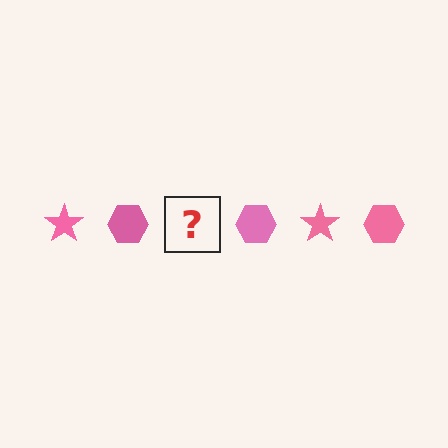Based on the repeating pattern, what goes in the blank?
The blank should be a pink star.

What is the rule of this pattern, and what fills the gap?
The rule is that the pattern cycles through star, hexagon shapes in pink. The gap should be filled with a pink star.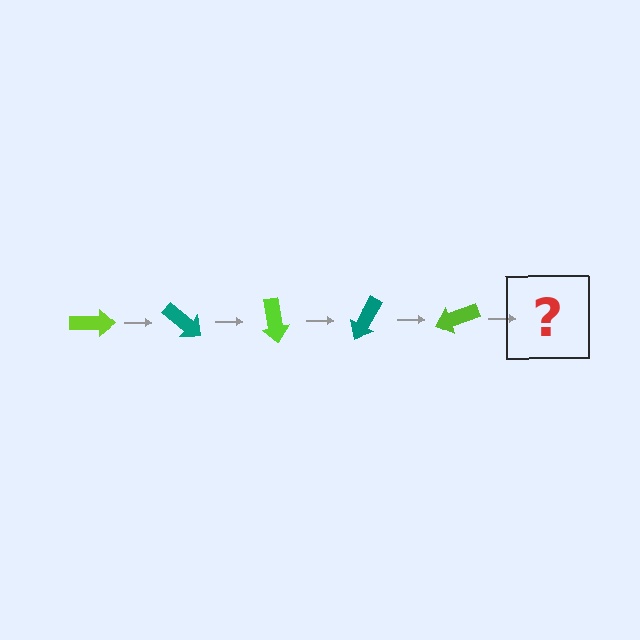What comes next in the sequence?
The next element should be a teal arrow, rotated 200 degrees from the start.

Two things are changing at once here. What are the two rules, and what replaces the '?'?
The two rules are that it rotates 40 degrees each step and the color cycles through lime and teal. The '?' should be a teal arrow, rotated 200 degrees from the start.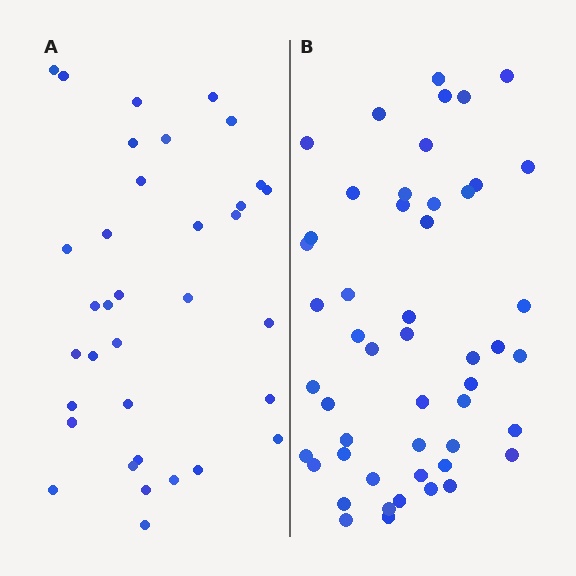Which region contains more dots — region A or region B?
Region B (the right region) has more dots.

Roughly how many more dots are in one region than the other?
Region B has approximately 15 more dots than region A.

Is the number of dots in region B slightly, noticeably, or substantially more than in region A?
Region B has noticeably more, but not dramatically so. The ratio is roughly 1.4 to 1.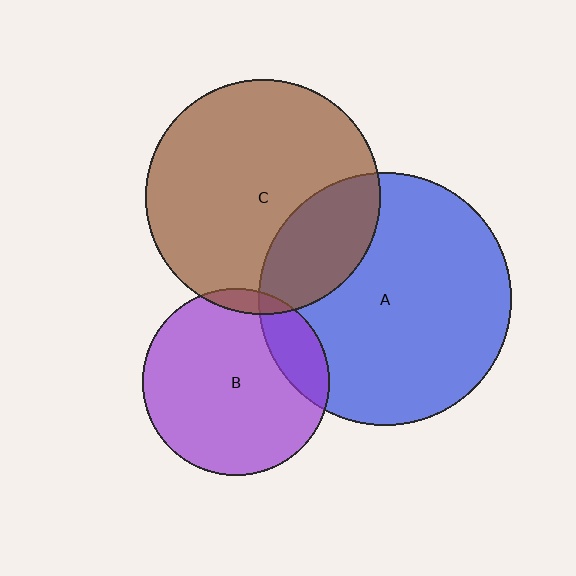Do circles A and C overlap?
Yes.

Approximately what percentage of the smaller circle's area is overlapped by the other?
Approximately 25%.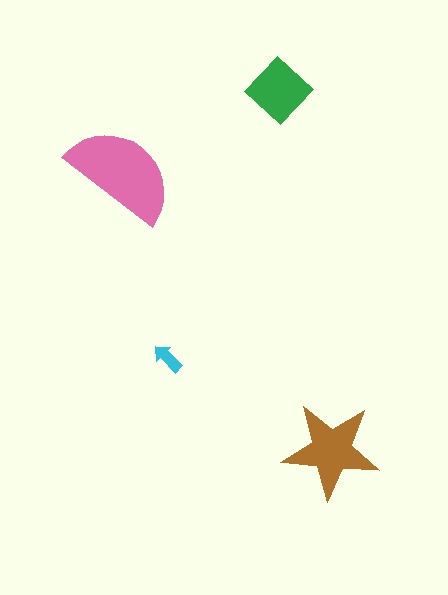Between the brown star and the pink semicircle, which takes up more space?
The pink semicircle.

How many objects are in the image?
There are 4 objects in the image.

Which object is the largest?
The pink semicircle.